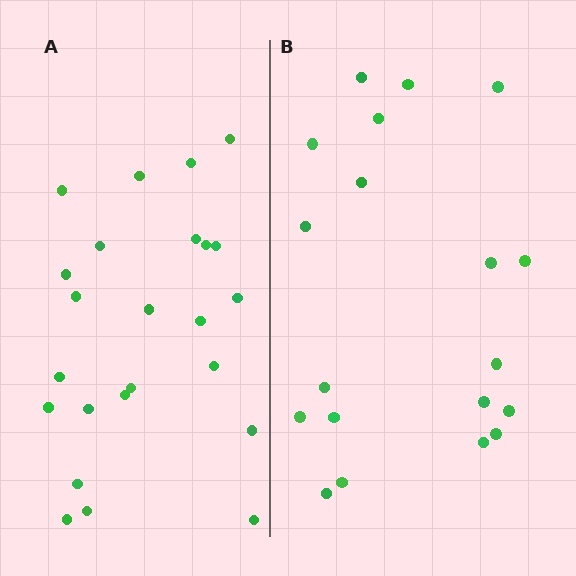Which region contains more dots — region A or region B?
Region A (the left region) has more dots.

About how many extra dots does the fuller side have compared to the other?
Region A has about 5 more dots than region B.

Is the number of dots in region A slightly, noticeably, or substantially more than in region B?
Region A has noticeably more, but not dramatically so. The ratio is roughly 1.3 to 1.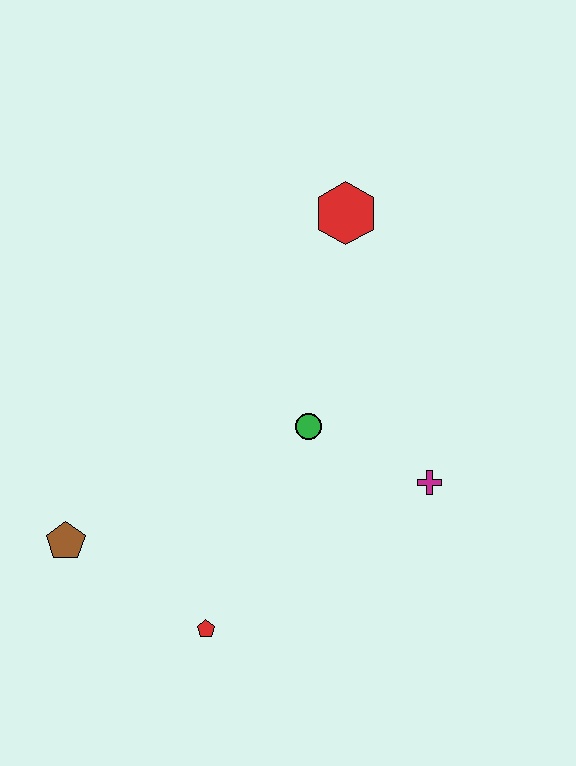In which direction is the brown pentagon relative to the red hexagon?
The brown pentagon is below the red hexagon.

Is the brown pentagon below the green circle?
Yes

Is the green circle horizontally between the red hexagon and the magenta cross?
No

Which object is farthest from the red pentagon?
The red hexagon is farthest from the red pentagon.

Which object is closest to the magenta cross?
The green circle is closest to the magenta cross.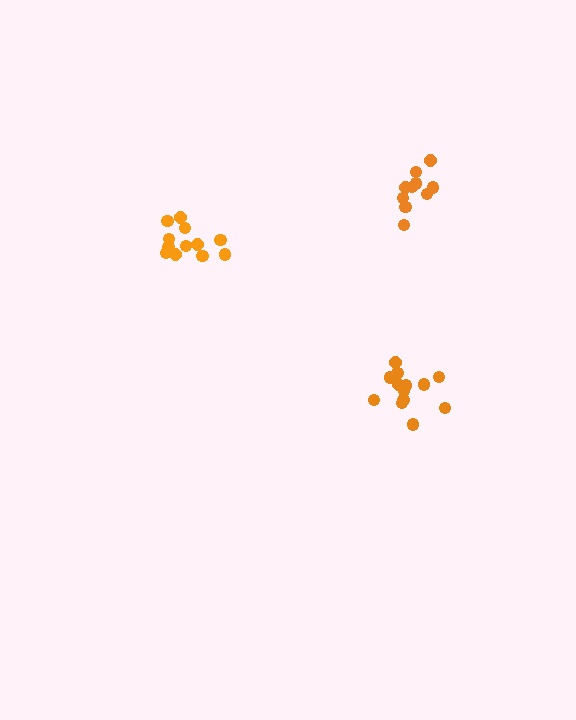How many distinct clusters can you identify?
There are 3 distinct clusters.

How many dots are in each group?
Group 1: 10 dots, Group 2: 13 dots, Group 3: 12 dots (35 total).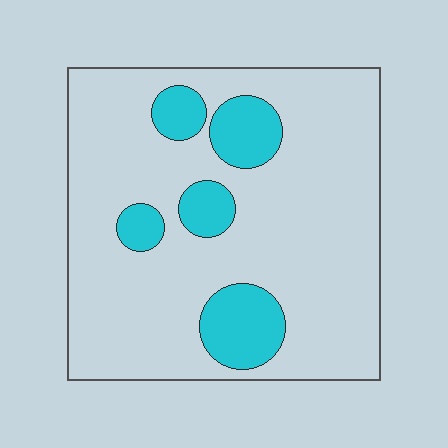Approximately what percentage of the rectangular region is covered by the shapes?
Approximately 15%.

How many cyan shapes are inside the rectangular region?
5.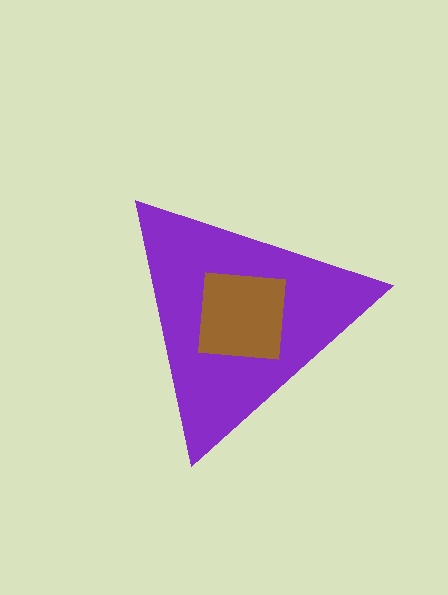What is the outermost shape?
The purple triangle.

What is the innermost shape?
The brown square.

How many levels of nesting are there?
2.